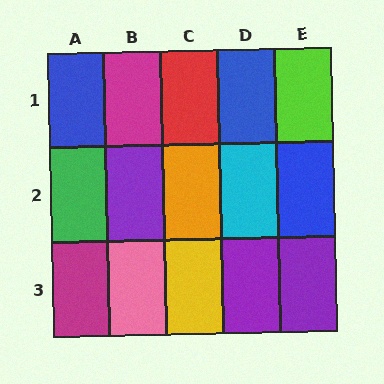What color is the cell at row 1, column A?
Blue.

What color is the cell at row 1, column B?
Magenta.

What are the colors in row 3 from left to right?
Magenta, pink, yellow, purple, purple.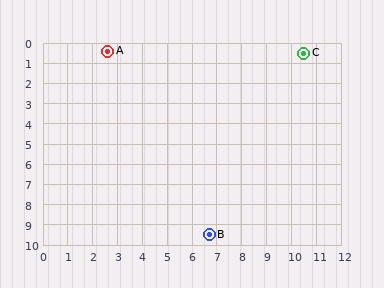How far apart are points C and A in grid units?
Points C and A are about 7.9 grid units apart.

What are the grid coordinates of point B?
Point B is at approximately (6.7, 9.5).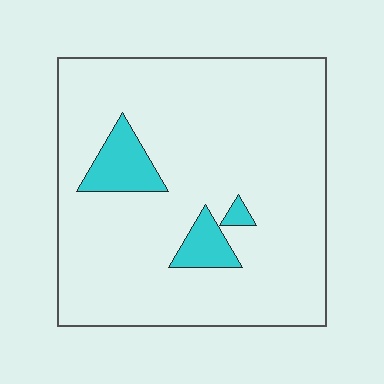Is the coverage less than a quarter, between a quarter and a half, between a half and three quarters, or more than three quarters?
Less than a quarter.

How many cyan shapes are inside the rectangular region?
3.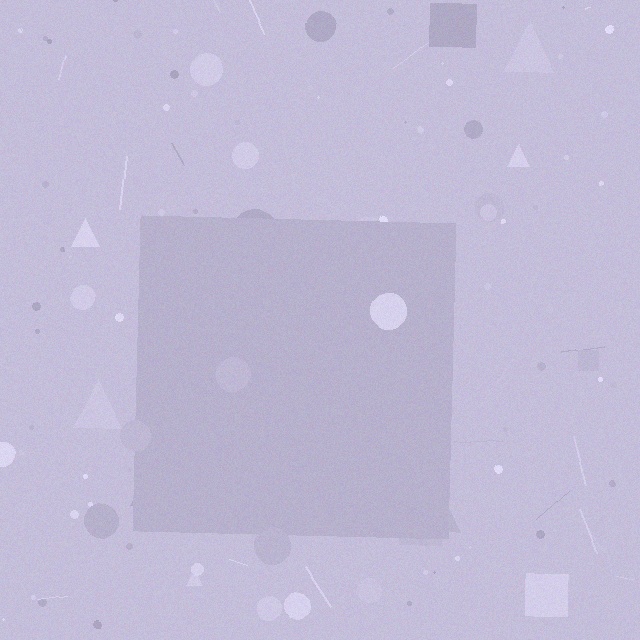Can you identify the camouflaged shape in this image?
The camouflaged shape is a square.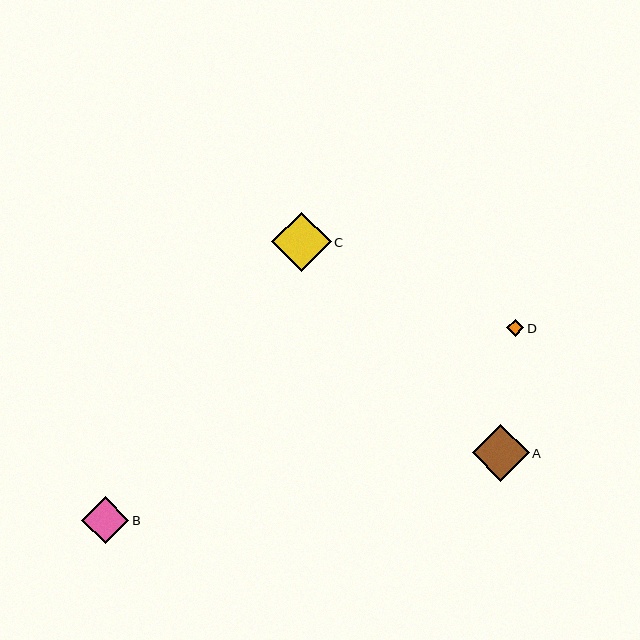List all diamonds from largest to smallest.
From largest to smallest: C, A, B, D.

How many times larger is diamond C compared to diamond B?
Diamond C is approximately 1.3 times the size of diamond B.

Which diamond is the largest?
Diamond C is the largest with a size of approximately 60 pixels.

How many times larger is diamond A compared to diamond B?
Diamond A is approximately 1.2 times the size of diamond B.